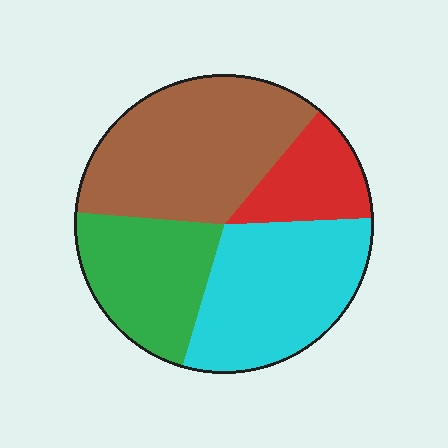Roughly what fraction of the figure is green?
Green covers 22% of the figure.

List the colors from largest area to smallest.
From largest to smallest: brown, cyan, green, red.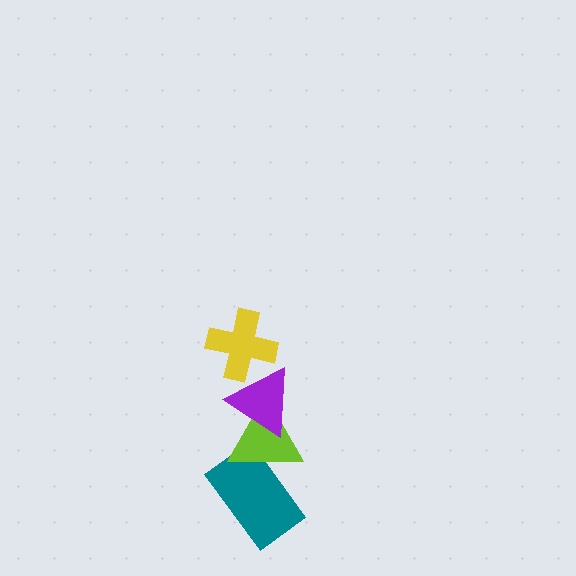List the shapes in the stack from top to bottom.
From top to bottom: the yellow cross, the purple triangle, the lime triangle, the teal rectangle.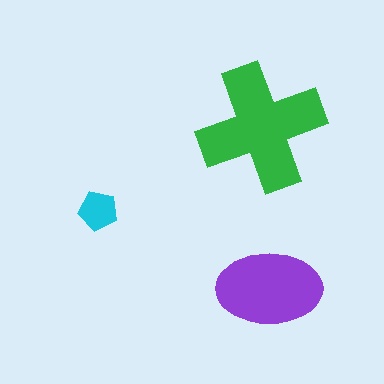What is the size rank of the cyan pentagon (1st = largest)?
3rd.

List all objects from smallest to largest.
The cyan pentagon, the purple ellipse, the green cross.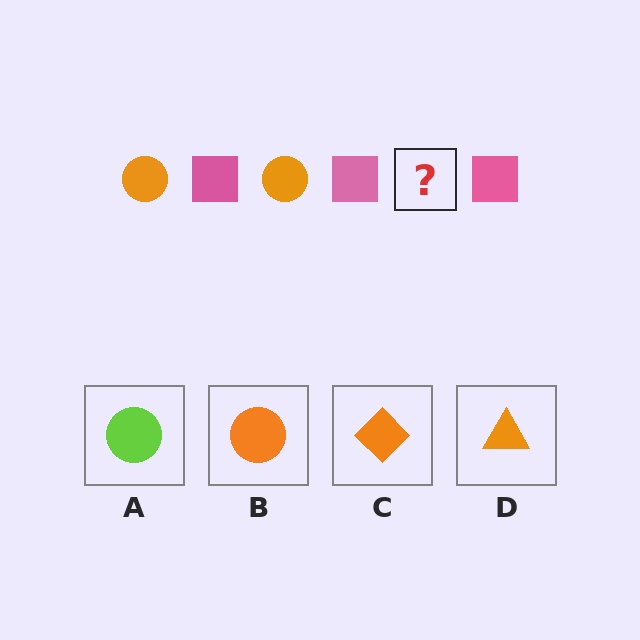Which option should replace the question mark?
Option B.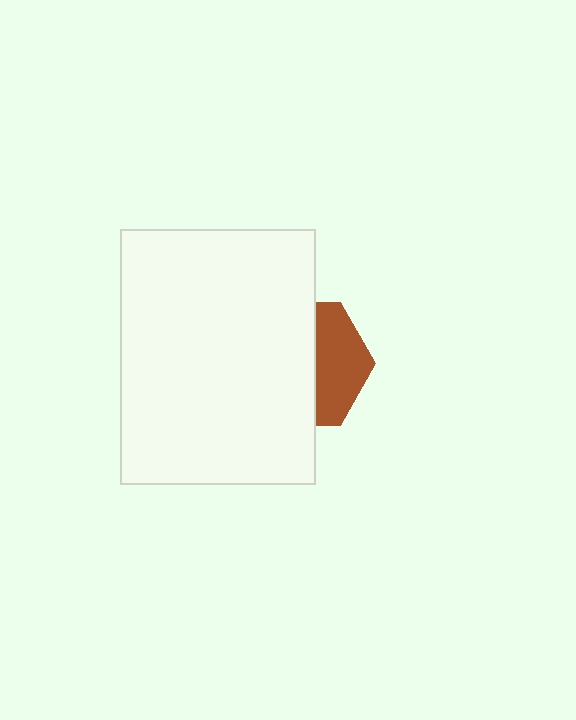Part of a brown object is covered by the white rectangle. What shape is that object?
It is a hexagon.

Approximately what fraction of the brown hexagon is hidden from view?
Roughly 60% of the brown hexagon is hidden behind the white rectangle.